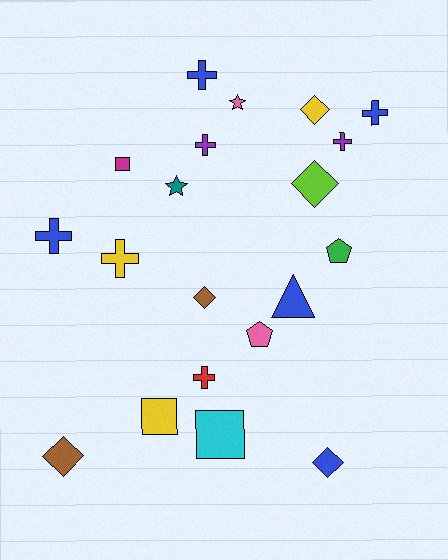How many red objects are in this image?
There is 1 red object.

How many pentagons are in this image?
There are 2 pentagons.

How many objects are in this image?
There are 20 objects.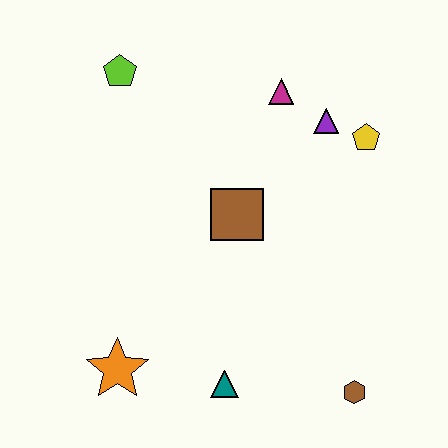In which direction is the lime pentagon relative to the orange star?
The lime pentagon is above the orange star.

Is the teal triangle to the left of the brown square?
Yes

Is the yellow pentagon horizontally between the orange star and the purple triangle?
No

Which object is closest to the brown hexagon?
The teal triangle is closest to the brown hexagon.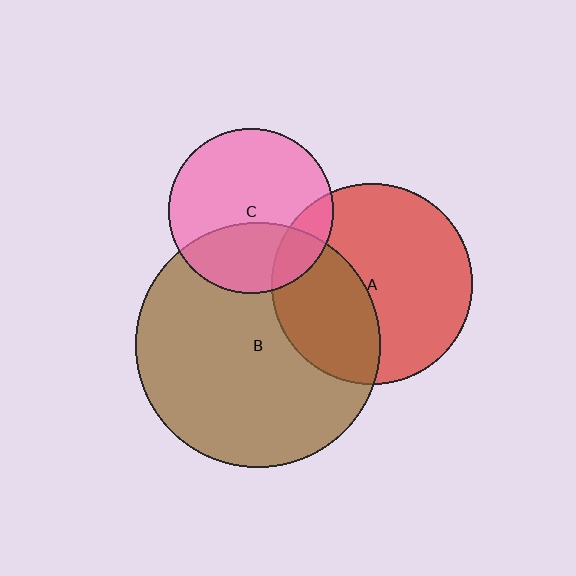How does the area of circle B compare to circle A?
Approximately 1.5 times.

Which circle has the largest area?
Circle B (brown).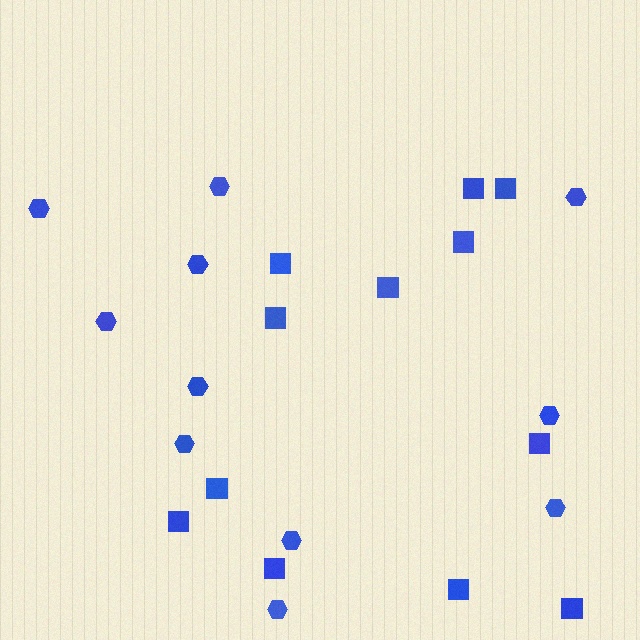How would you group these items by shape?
There are 2 groups: one group of hexagons (11) and one group of squares (12).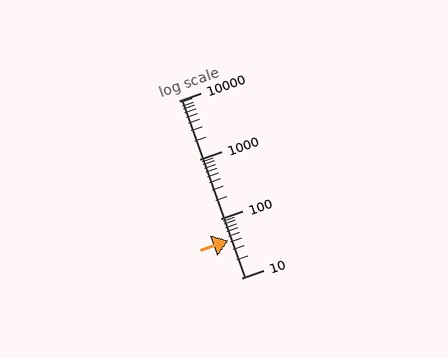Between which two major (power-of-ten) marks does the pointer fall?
The pointer is between 10 and 100.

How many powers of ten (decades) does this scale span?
The scale spans 3 decades, from 10 to 10000.